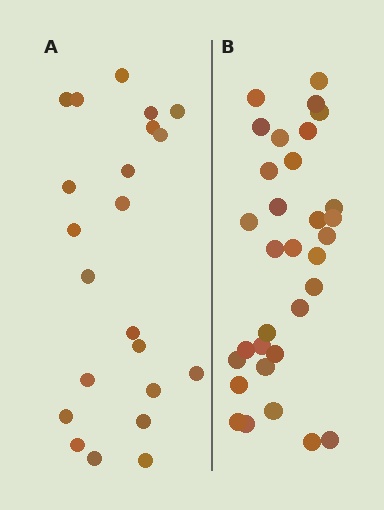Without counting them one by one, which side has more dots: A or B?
Region B (the right region) has more dots.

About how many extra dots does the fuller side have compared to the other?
Region B has roughly 10 or so more dots than region A.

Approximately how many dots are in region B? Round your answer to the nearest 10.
About 30 dots. (The exact count is 32, which rounds to 30.)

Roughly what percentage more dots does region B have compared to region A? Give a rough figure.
About 45% more.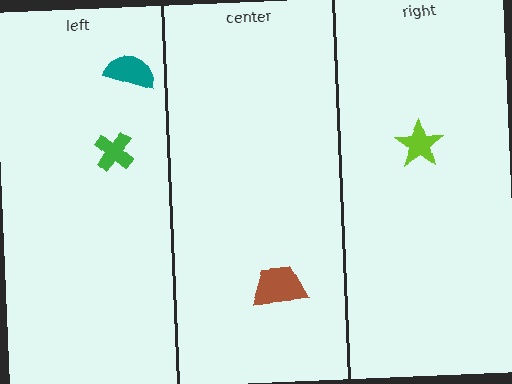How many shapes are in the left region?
2.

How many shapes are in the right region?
1.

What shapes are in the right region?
The lime star.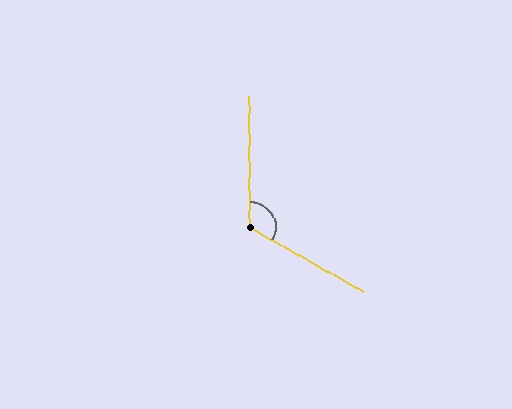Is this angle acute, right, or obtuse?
It is obtuse.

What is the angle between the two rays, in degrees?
Approximately 119 degrees.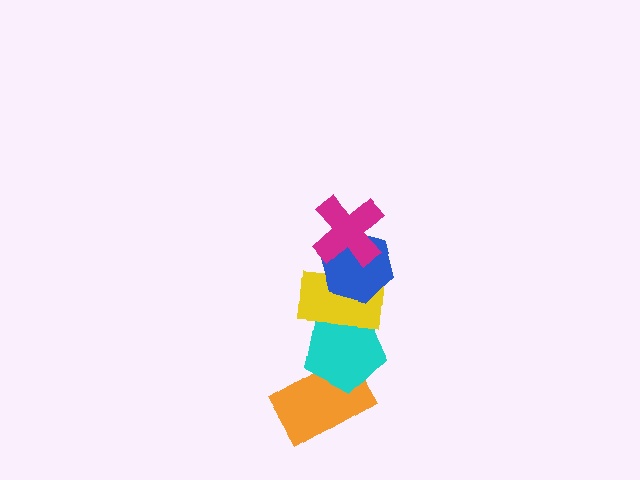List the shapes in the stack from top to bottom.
From top to bottom: the magenta cross, the blue hexagon, the yellow rectangle, the cyan pentagon, the orange rectangle.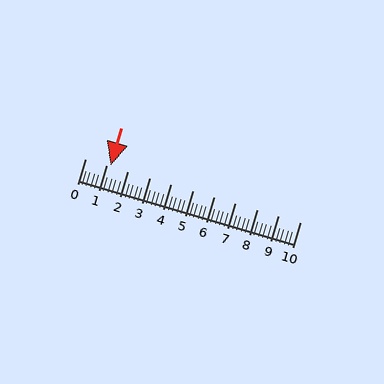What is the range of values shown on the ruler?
The ruler shows values from 0 to 10.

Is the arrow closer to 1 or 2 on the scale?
The arrow is closer to 1.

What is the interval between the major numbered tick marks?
The major tick marks are spaced 1 units apart.